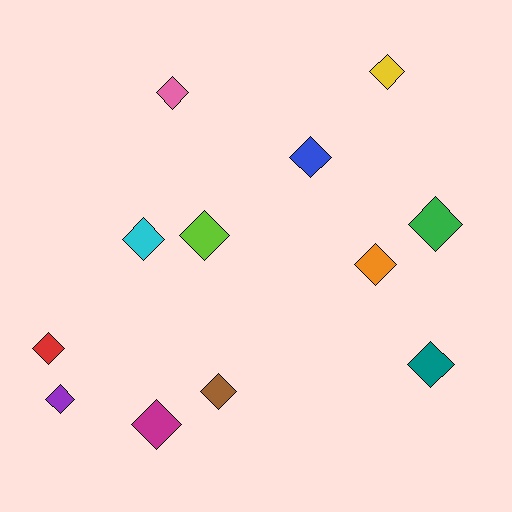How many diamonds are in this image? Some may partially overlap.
There are 12 diamonds.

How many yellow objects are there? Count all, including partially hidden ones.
There is 1 yellow object.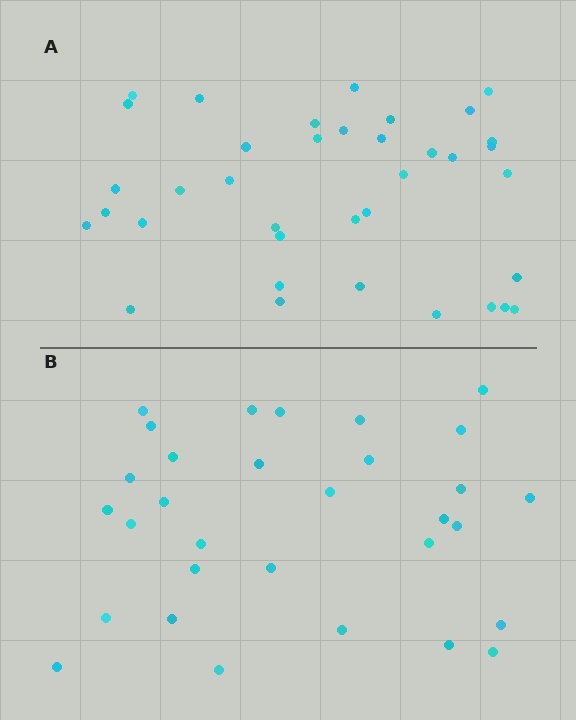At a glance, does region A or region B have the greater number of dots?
Region A (the top region) has more dots.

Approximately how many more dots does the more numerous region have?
Region A has about 6 more dots than region B.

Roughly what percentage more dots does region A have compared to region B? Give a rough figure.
About 20% more.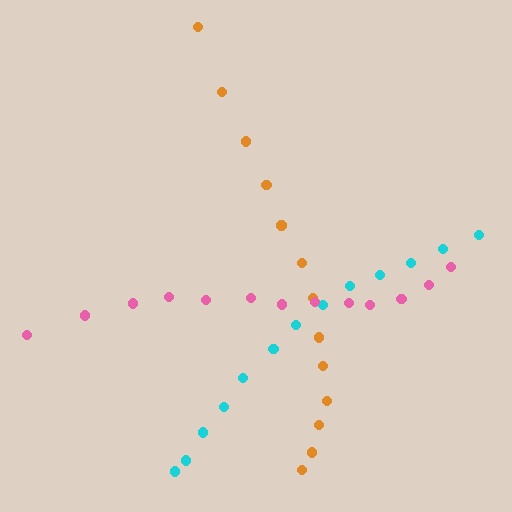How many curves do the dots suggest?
There are 3 distinct paths.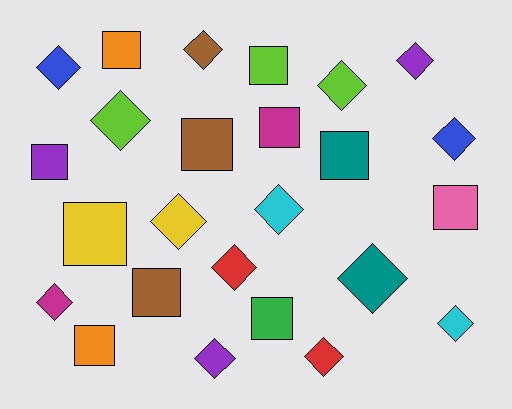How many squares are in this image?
There are 11 squares.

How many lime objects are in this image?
There are 3 lime objects.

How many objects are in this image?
There are 25 objects.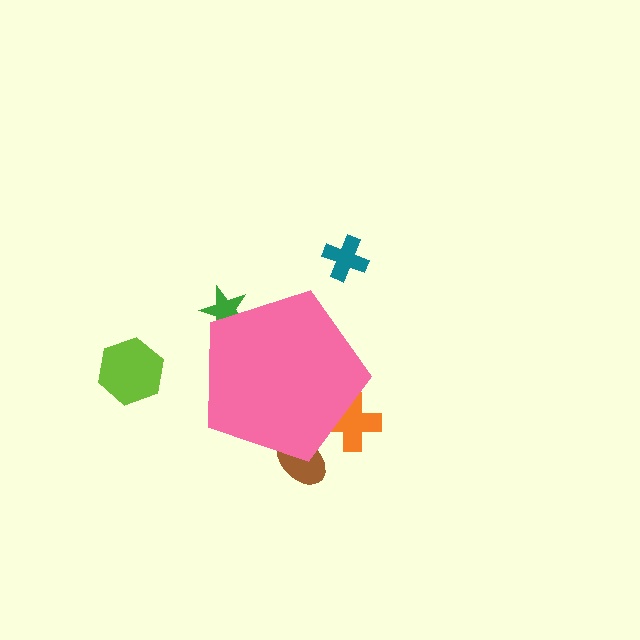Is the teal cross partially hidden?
No, the teal cross is fully visible.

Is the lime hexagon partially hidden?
No, the lime hexagon is fully visible.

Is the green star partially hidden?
Yes, the green star is partially hidden behind the pink pentagon.